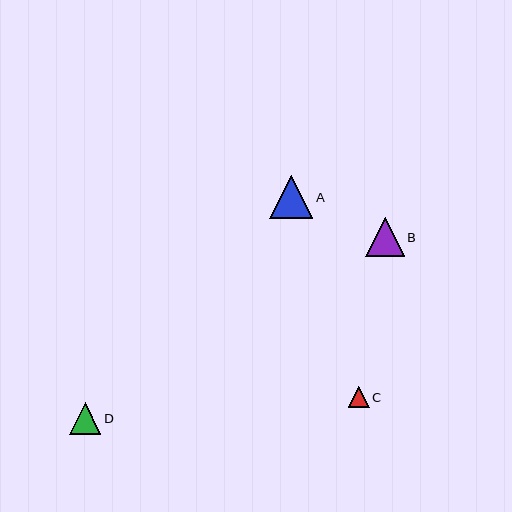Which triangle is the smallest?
Triangle C is the smallest with a size of approximately 21 pixels.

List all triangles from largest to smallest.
From largest to smallest: A, B, D, C.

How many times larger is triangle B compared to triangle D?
Triangle B is approximately 1.2 times the size of triangle D.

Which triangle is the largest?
Triangle A is the largest with a size of approximately 43 pixels.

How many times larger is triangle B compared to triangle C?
Triangle B is approximately 1.9 times the size of triangle C.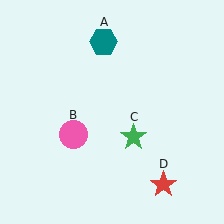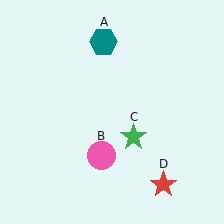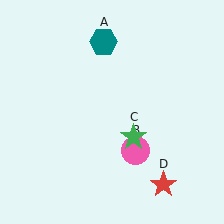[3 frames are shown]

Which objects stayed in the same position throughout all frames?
Teal hexagon (object A) and green star (object C) and red star (object D) remained stationary.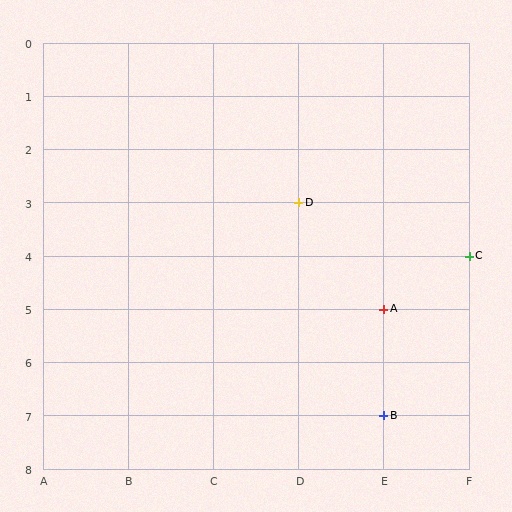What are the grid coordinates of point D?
Point D is at grid coordinates (D, 3).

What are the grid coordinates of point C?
Point C is at grid coordinates (F, 4).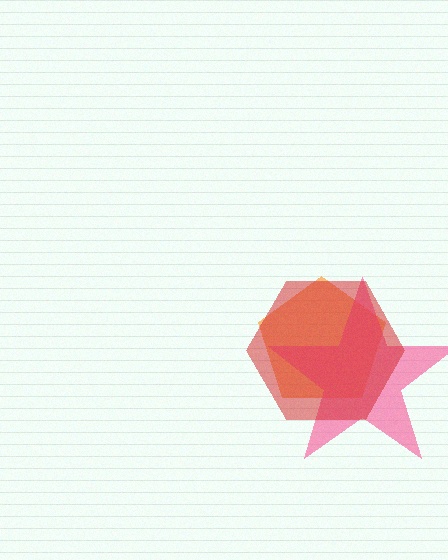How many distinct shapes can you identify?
There are 3 distinct shapes: an orange pentagon, a pink star, a red hexagon.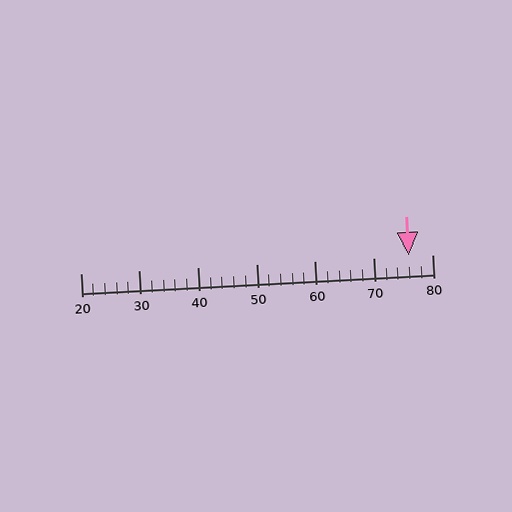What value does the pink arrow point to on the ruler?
The pink arrow points to approximately 76.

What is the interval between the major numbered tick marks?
The major tick marks are spaced 10 units apart.